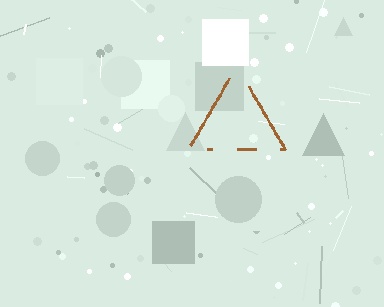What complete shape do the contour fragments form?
The contour fragments form a triangle.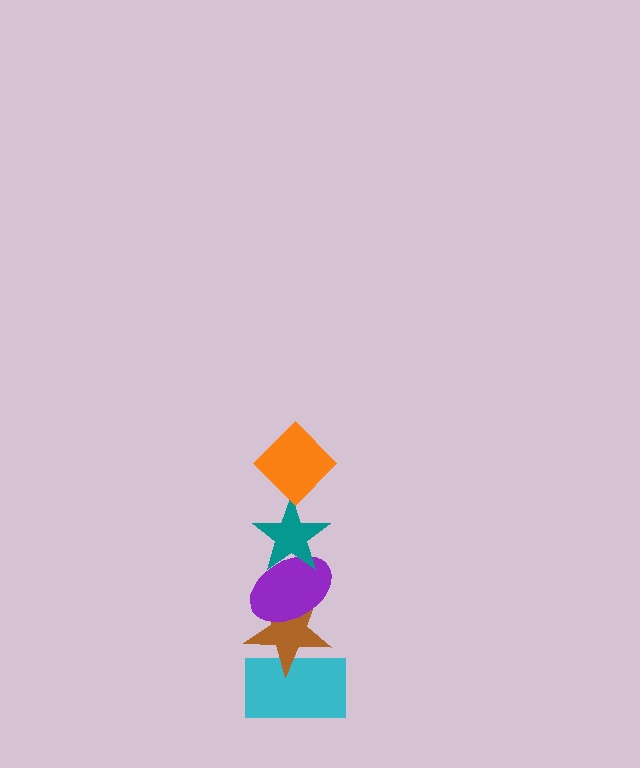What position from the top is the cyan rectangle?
The cyan rectangle is 5th from the top.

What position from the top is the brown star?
The brown star is 4th from the top.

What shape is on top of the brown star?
The purple ellipse is on top of the brown star.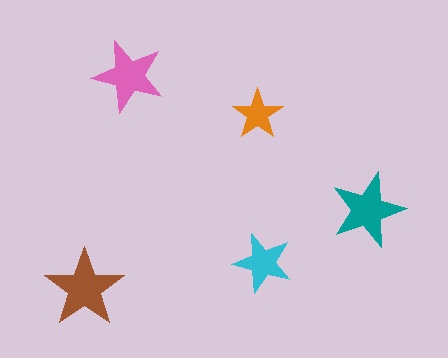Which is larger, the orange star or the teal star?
The teal one.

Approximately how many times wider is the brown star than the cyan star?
About 1.5 times wider.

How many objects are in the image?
There are 5 objects in the image.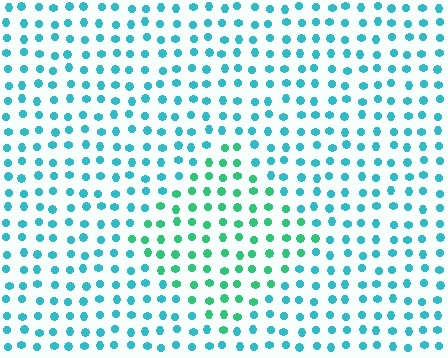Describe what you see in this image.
The image is filled with small cyan elements in a uniform arrangement. A diamond-shaped region is visible where the elements are tinted to a slightly different hue, forming a subtle color boundary.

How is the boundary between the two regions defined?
The boundary is defined purely by a slight shift in hue (about 34 degrees). Spacing, size, and orientation are identical on both sides.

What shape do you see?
I see a diamond.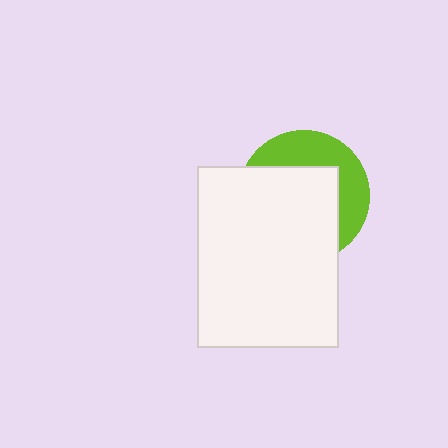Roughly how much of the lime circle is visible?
A small part of it is visible (roughly 37%).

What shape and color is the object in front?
The object in front is a white rectangle.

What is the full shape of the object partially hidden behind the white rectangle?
The partially hidden object is a lime circle.